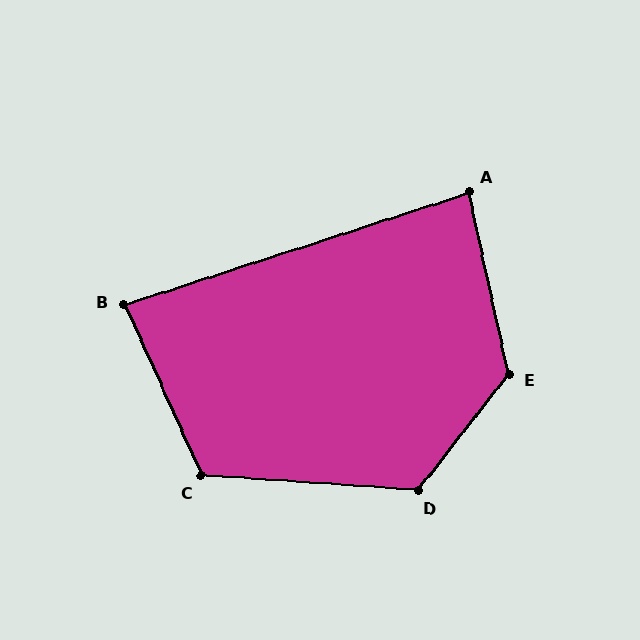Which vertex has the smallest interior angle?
B, at approximately 84 degrees.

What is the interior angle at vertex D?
Approximately 124 degrees (obtuse).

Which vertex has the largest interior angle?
E, at approximately 130 degrees.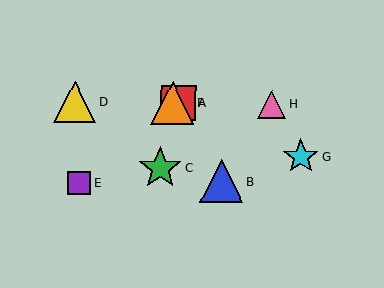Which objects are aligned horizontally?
Objects A, D, F, H are aligned horizontally.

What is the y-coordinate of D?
Object D is at y≈102.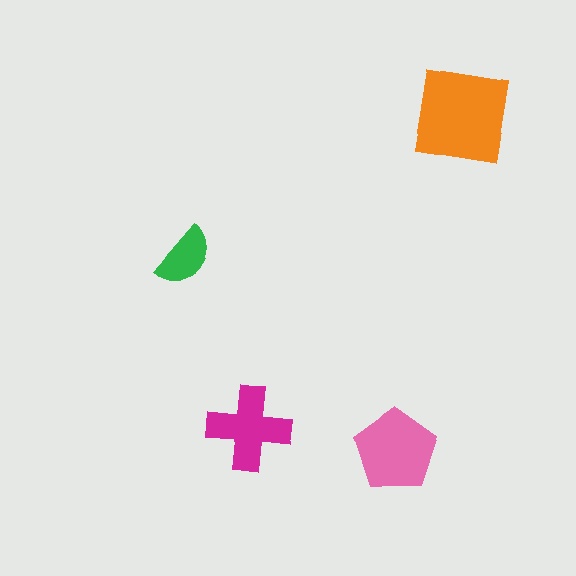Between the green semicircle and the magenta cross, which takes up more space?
The magenta cross.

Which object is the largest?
The orange square.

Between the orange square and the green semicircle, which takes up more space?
The orange square.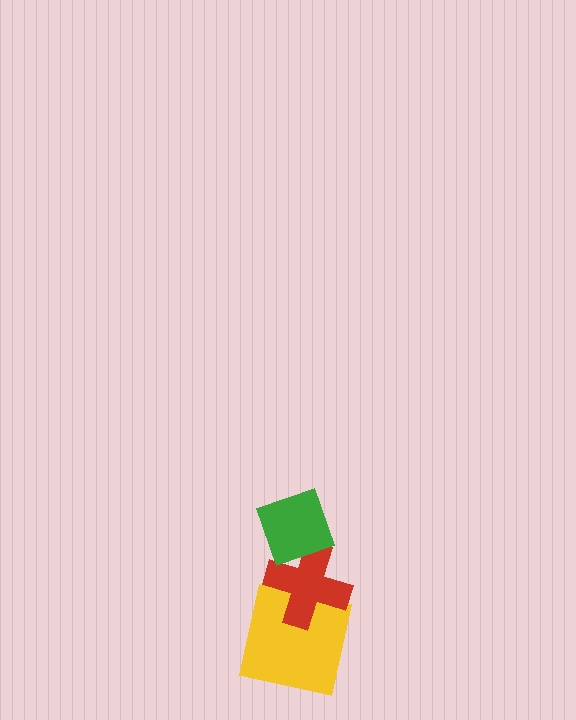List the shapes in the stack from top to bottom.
From top to bottom: the green diamond, the red cross, the yellow square.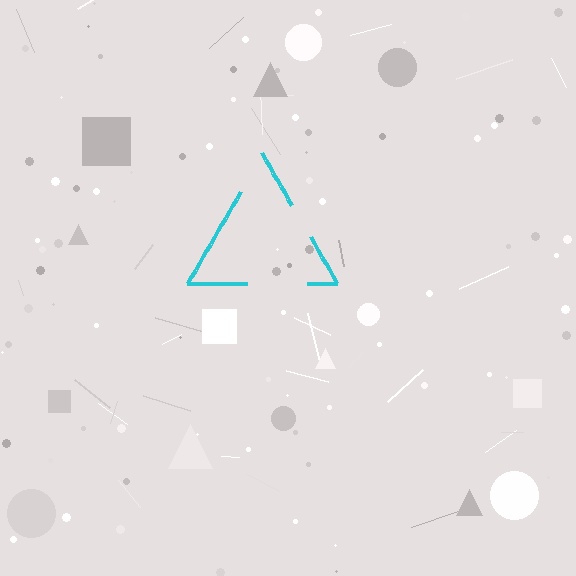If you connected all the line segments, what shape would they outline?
They would outline a triangle.